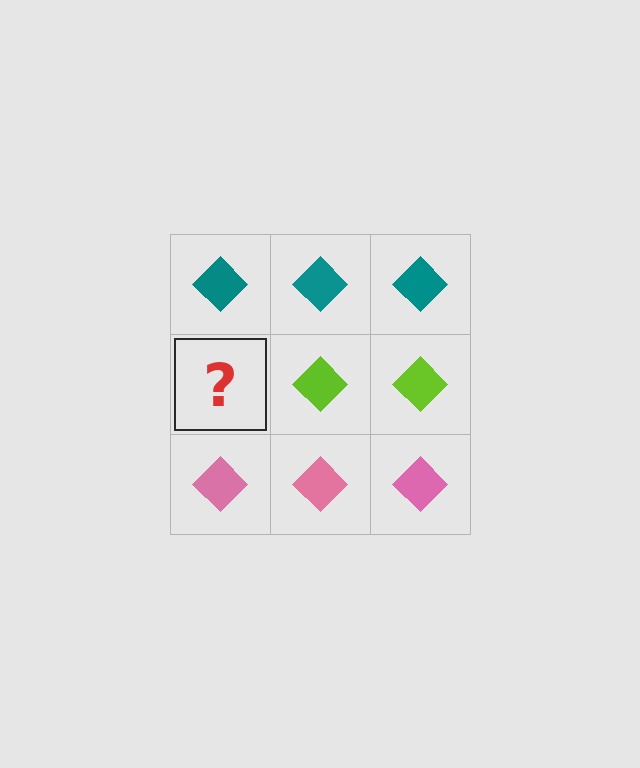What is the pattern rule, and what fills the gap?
The rule is that each row has a consistent color. The gap should be filled with a lime diamond.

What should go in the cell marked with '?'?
The missing cell should contain a lime diamond.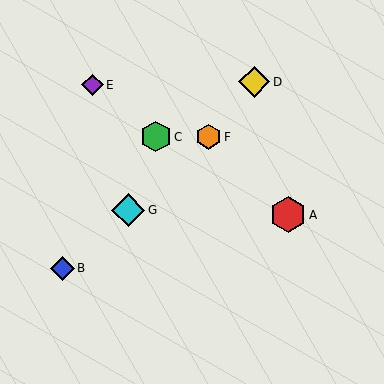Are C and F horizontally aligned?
Yes, both are at y≈137.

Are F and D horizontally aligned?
No, F is at y≈137 and D is at y≈82.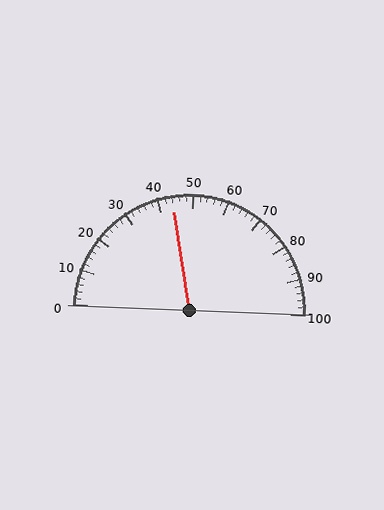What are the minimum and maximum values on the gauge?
The gauge ranges from 0 to 100.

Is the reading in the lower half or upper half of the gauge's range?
The reading is in the lower half of the range (0 to 100).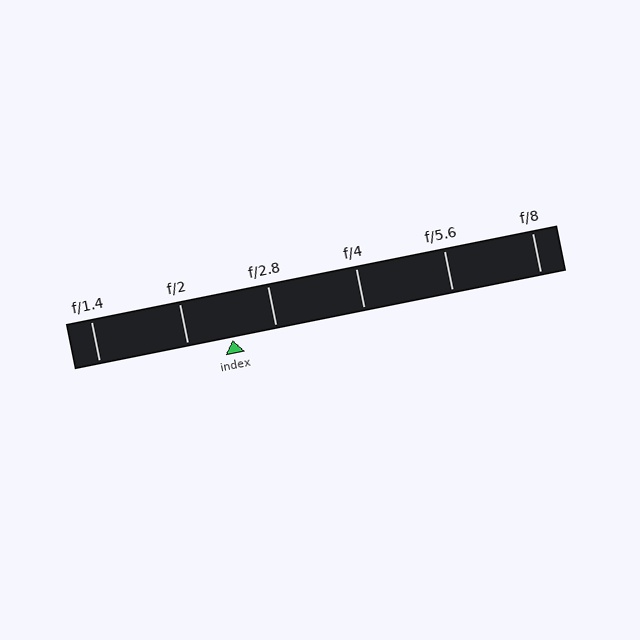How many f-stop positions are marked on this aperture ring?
There are 6 f-stop positions marked.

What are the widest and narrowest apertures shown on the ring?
The widest aperture shown is f/1.4 and the narrowest is f/8.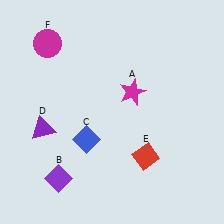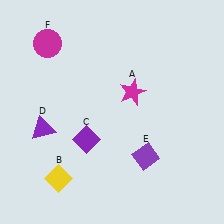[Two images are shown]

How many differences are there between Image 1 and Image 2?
There are 3 differences between the two images.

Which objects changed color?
B changed from purple to yellow. C changed from blue to purple. E changed from red to purple.